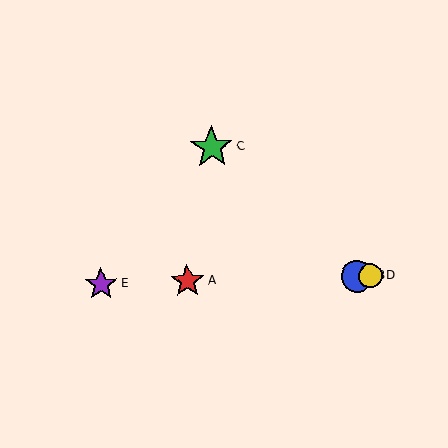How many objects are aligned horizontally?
4 objects (A, B, D, E) are aligned horizontally.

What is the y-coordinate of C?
Object C is at y≈147.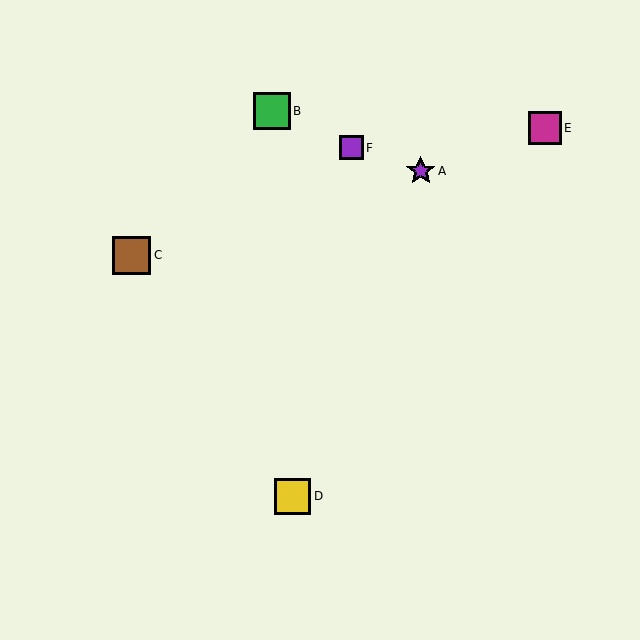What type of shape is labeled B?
Shape B is a green square.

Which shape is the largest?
The brown square (labeled C) is the largest.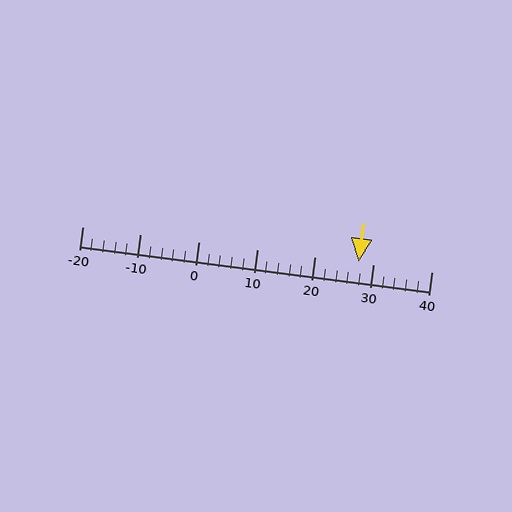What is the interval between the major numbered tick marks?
The major tick marks are spaced 10 units apart.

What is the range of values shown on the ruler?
The ruler shows values from -20 to 40.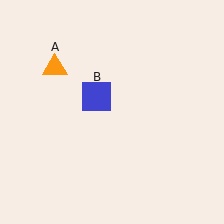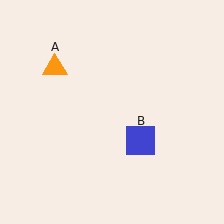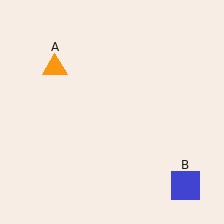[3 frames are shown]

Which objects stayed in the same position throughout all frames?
Orange triangle (object A) remained stationary.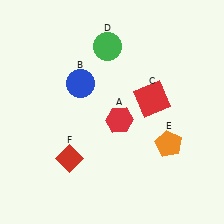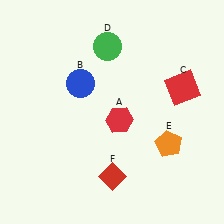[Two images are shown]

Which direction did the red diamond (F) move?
The red diamond (F) moved right.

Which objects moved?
The objects that moved are: the red square (C), the red diamond (F).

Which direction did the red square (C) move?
The red square (C) moved right.